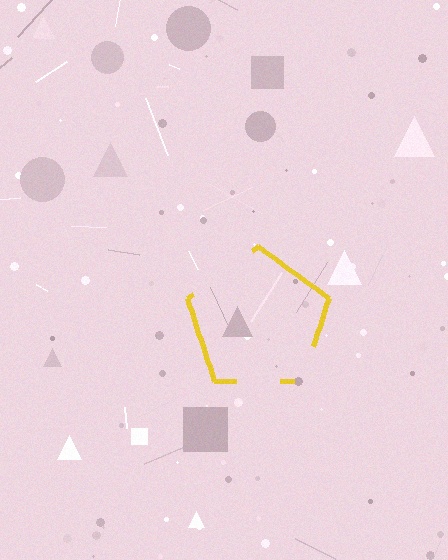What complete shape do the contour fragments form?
The contour fragments form a pentagon.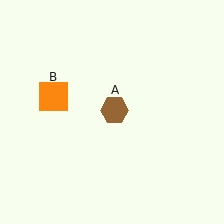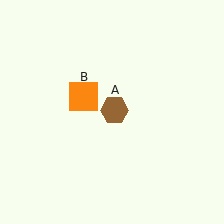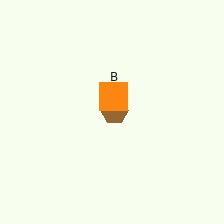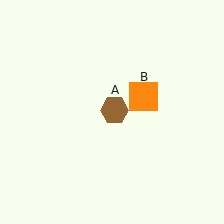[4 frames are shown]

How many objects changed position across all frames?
1 object changed position: orange square (object B).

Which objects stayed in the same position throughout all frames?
Brown hexagon (object A) remained stationary.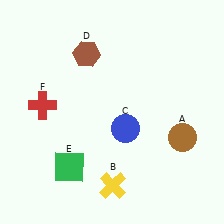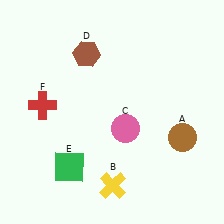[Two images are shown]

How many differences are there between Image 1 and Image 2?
There is 1 difference between the two images.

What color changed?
The circle (C) changed from blue in Image 1 to pink in Image 2.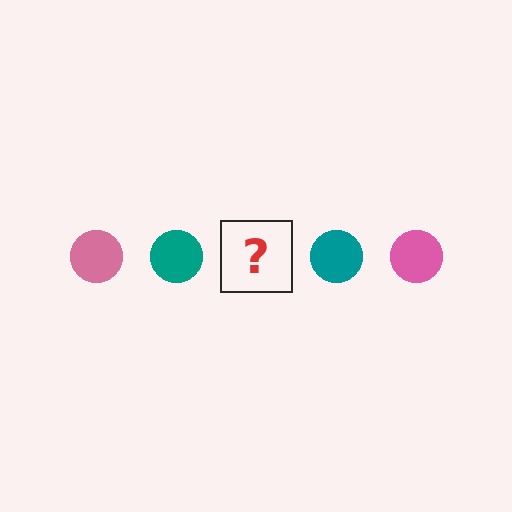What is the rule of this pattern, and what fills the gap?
The rule is that the pattern cycles through pink, teal circles. The gap should be filled with a pink circle.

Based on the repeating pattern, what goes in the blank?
The blank should be a pink circle.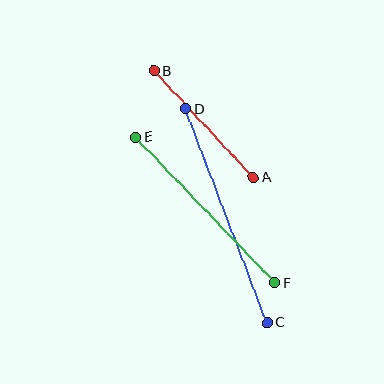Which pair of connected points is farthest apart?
Points C and D are farthest apart.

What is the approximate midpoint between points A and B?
The midpoint is at approximately (204, 124) pixels.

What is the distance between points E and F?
The distance is approximately 201 pixels.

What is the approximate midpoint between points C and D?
The midpoint is at approximately (226, 216) pixels.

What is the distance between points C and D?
The distance is approximately 229 pixels.